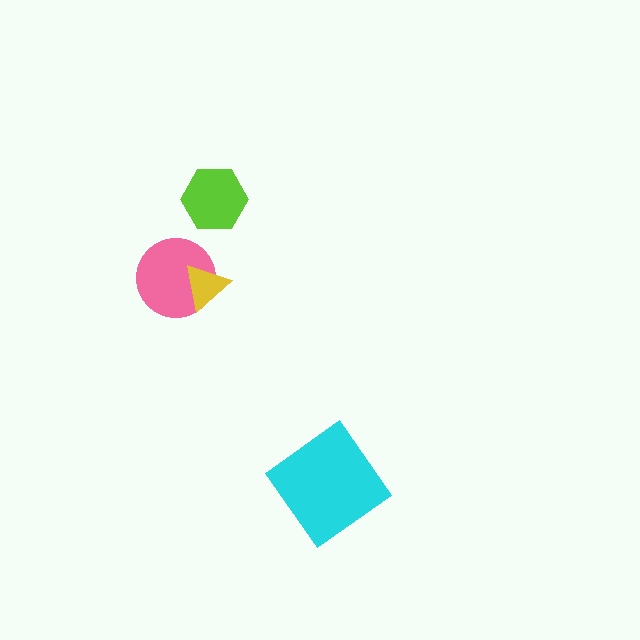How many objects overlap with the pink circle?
1 object overlaps with the pink circle.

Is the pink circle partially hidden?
Yes, it is partially covered by another shape.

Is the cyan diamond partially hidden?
No, no other shape covers it.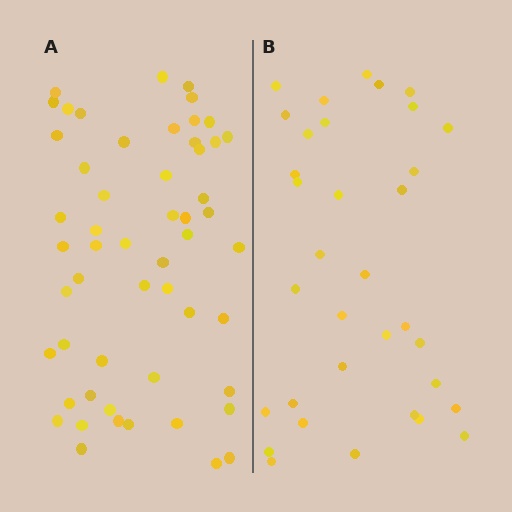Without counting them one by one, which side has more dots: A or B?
Region A (the left region) has more dots.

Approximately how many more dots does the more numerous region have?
Region A has approximately 20 more dots than region B.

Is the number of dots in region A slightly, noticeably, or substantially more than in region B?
Region A has substantially more. The ratio is roughly 1.6 to 1.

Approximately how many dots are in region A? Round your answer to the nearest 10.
About 50 dots. (The exact count is 54, which rounds to 50.)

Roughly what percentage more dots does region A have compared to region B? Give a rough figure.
About 60% more.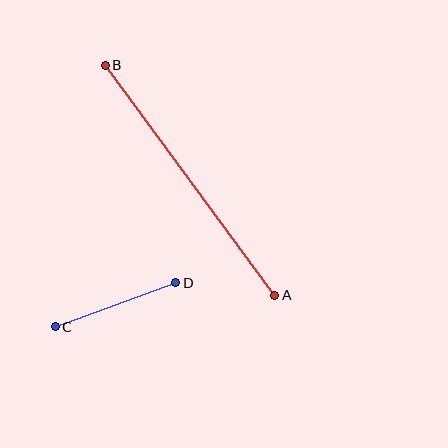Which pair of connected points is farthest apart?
Points A and B are farthest apart.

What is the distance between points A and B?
The distance is approximately 286 pixels.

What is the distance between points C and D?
The distance is approximately 128 pixels.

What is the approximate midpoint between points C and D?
The midpoint is at approximately (116, 305) pixels.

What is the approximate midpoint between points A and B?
The midpoint is at approximately (190, 180) pixels.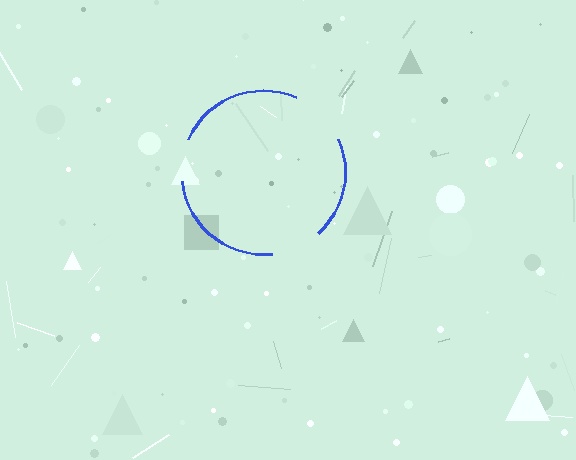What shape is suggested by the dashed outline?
The dashed outline suggests a circle.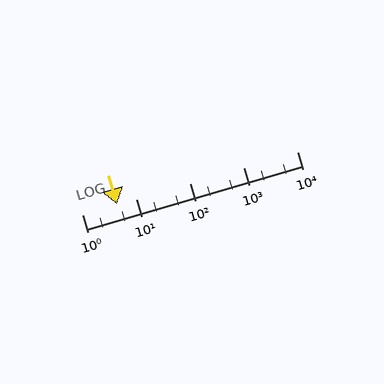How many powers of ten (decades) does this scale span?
The scale spans 4 decades, from 1 to 10000.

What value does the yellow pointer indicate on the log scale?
The pointer indicates approximately 4.5.